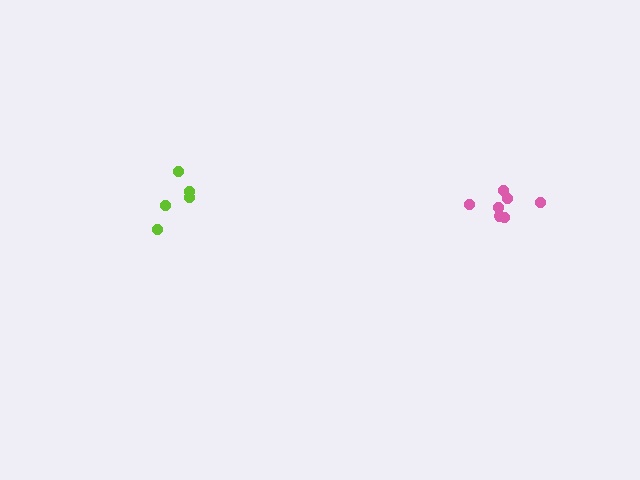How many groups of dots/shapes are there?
There are 2 groups.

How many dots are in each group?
Group 1: 7 dots, Group 2: 5 dots (12 total).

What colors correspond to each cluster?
The clusters are colored: pink, lime.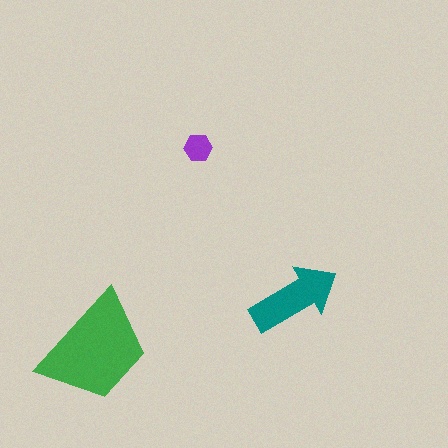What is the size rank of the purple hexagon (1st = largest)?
3rd.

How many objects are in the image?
There are 3 objects in the image.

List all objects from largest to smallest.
The green trapezoid, the teal arrow, the purple hexagon.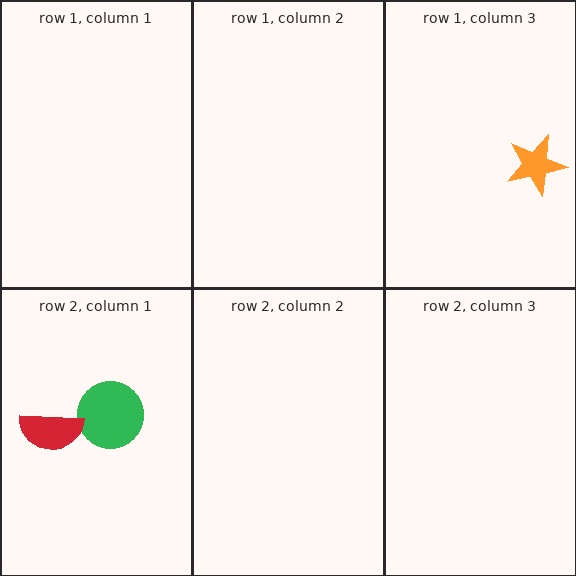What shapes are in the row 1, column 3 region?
The orange star.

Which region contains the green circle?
The row 2, column 1 region.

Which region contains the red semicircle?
The row 2, column 1 region.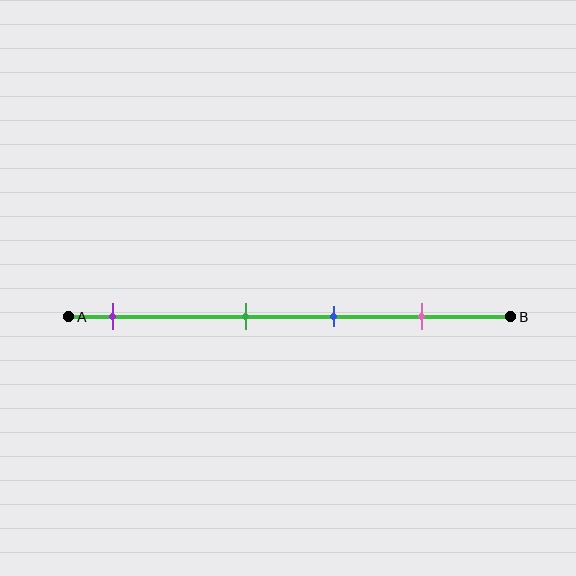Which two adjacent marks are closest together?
The green and blue marks are the closest adjacent pair.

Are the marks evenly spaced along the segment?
No, the marks are not evenly spaced.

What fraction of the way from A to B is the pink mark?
The pink mark is approximately 80% (0.8) of the way from A to B.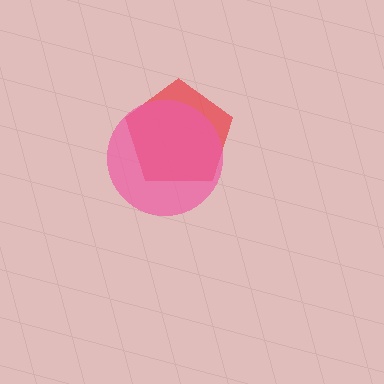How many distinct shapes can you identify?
There are 2 distinct shapes: a red pentagon, a pink circle.